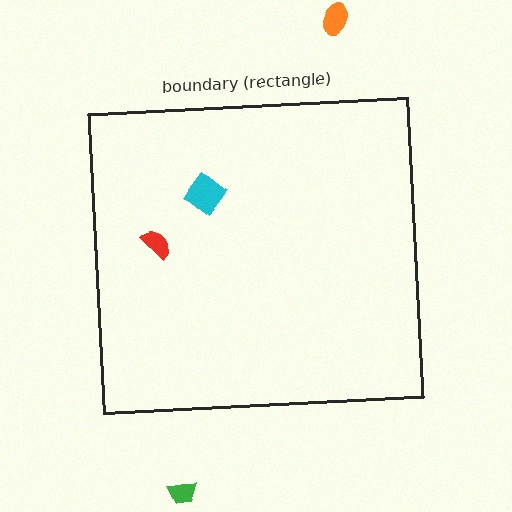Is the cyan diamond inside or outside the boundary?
Inside.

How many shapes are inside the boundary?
2 inside, 2 outside.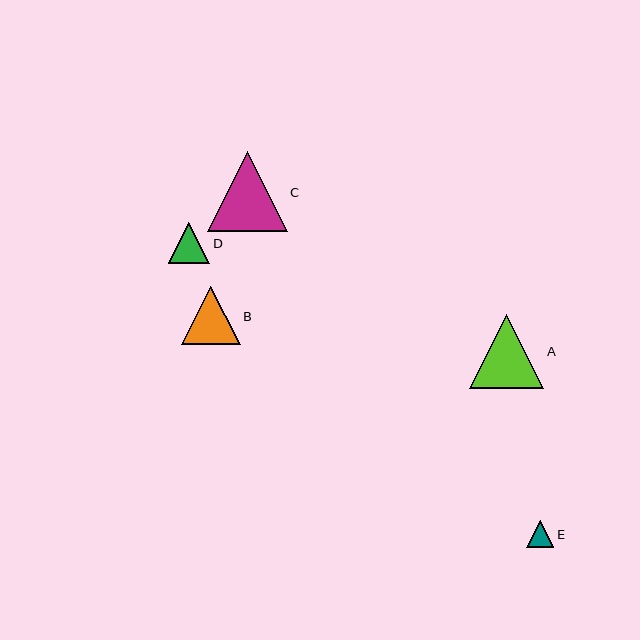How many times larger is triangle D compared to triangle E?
Triangle D is approximately 1.5 times the size of triangle E.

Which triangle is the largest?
Triangle C is the largest with a size of approximately 80 pixels.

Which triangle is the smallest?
Triangle E is the smallest with a size of approximately 27 pixels.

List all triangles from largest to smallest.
From largest to smallest: C, A, B, D, E.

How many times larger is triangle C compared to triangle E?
Triangle C is approximately 2.9 times the size of triangle E.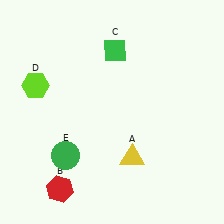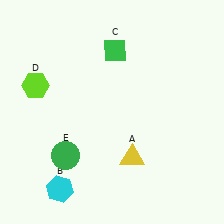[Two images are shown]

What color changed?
The hexagon (B) changed from red in Image 1 to cyan in Image 2.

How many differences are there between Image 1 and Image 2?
There is 1 difference between the two images.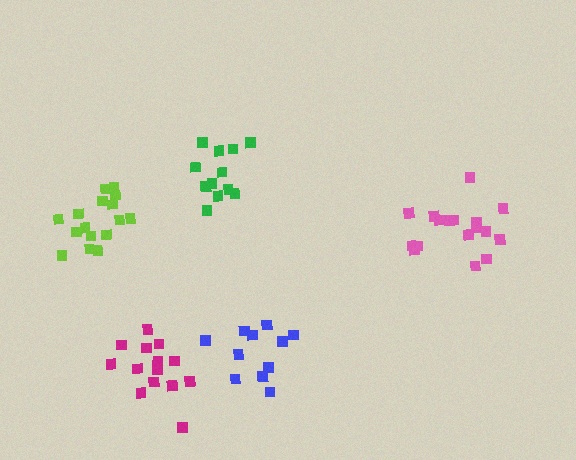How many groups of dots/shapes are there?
There are 5 groups.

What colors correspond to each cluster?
The clusters are colored: magenta, green, pink, lime, blue.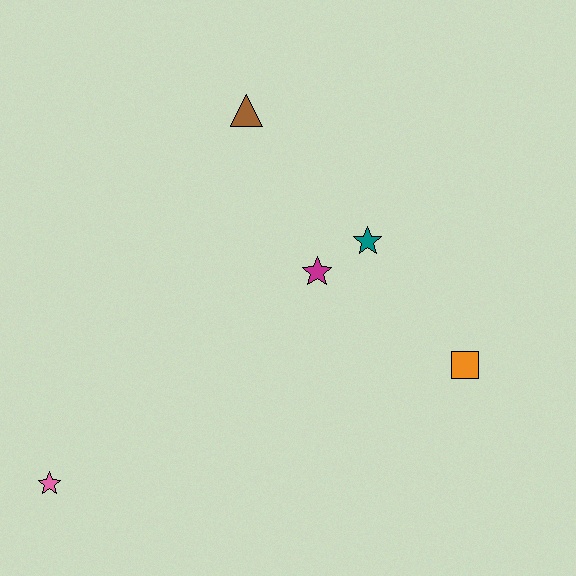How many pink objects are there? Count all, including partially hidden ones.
There is 1 pink object.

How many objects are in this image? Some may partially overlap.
There are 5 objects.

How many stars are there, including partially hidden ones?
There are 3 stars.